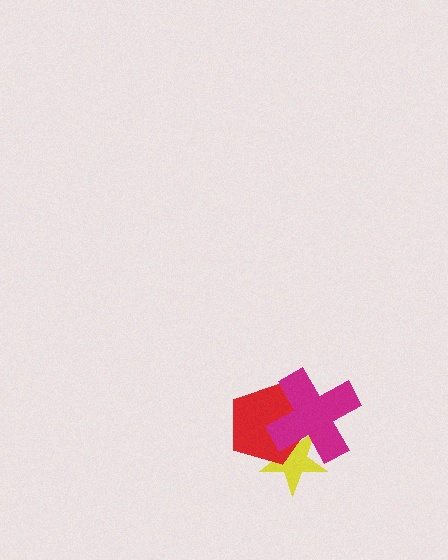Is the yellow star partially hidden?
Yes, it is partially covered by another shape.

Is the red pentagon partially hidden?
Yes, it is partially covered by another shape.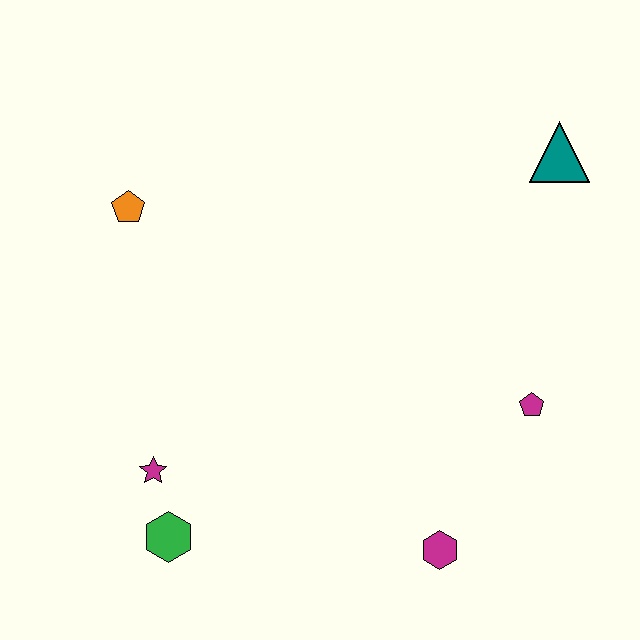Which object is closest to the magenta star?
The green hexagon is closest to the magenta star.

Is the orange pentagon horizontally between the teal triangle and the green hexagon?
No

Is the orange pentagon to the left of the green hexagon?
Yes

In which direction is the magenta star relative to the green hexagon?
The magenta star is above the green hexagon.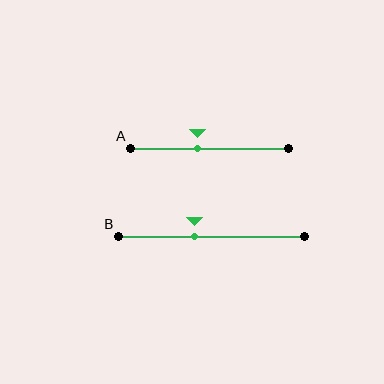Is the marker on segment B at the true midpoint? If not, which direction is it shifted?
No, the marker on segment B is shifted to the left by about 9% of the segment length.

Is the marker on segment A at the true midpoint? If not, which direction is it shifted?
No, the marker on segment A is shifted to the left by about 7% of the segment length.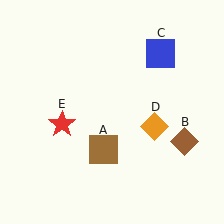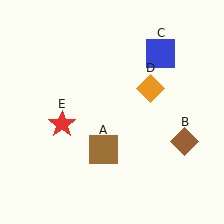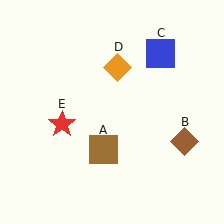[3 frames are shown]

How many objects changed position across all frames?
1 object changed position: orange diamond (object D).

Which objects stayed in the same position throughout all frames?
Brown square (object A) and brown diamond (object B) and blue square (object C) and red star (object E) remained stationary.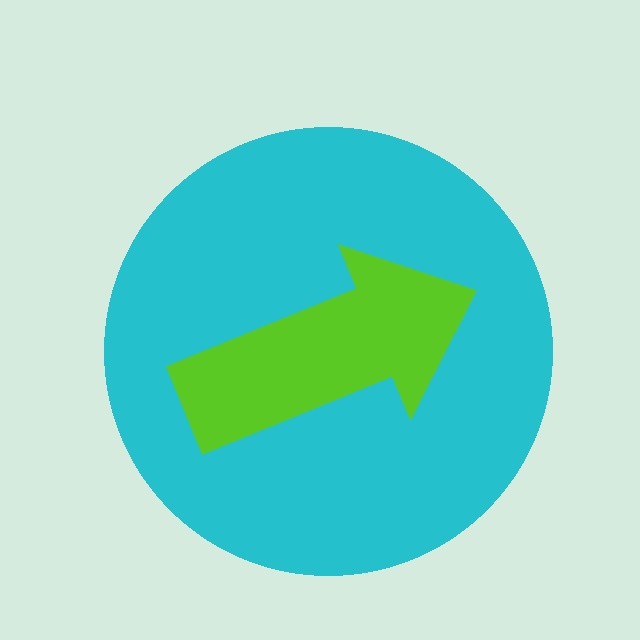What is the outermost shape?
The cyan circle.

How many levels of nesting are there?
2.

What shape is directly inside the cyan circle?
The lime arrow.